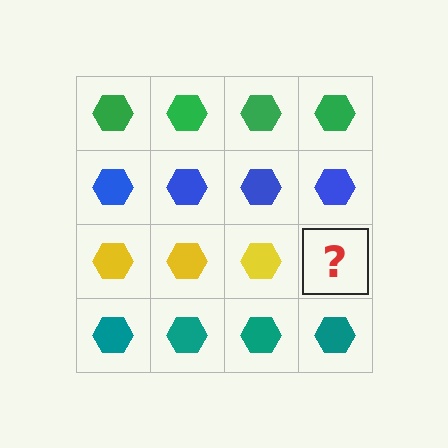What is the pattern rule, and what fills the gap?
The rule is that each row has a consistent color. The gap should be filled with a yellow hexagon.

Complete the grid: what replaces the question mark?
The question mark should be replaced with a yellow hexagon.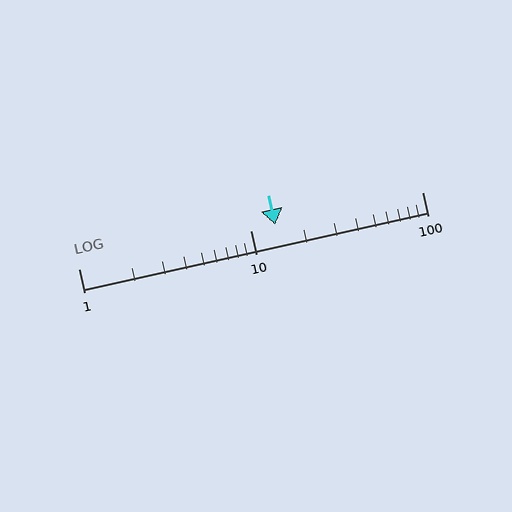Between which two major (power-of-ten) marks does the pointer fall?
The pointer is between 10 and 100.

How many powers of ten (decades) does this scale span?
The scale spans 2 decades, from 1 to 100.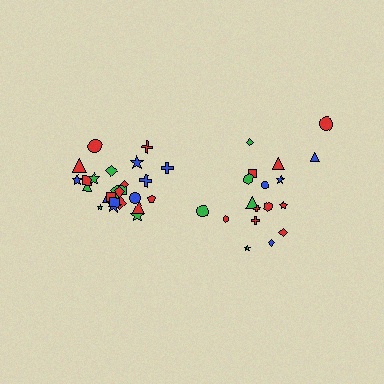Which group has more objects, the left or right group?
The left group.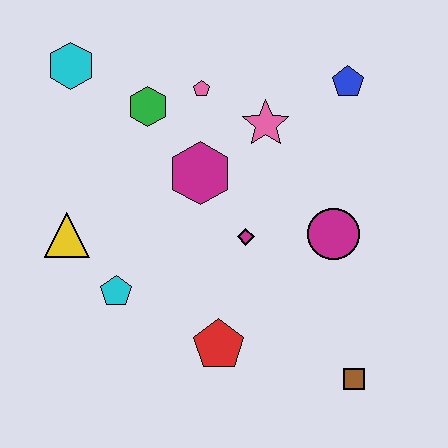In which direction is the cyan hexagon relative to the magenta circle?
The cyan hexagon is to the left of the magenta circle.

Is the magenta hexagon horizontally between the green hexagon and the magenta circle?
Yes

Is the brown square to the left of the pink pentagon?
No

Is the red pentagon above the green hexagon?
No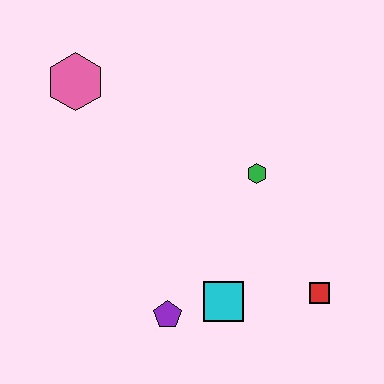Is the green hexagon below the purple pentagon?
No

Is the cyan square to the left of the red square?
Yes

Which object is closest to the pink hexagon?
The green hexagon is closest to the pink hexagon.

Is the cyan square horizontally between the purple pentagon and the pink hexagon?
No